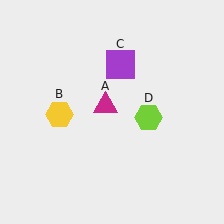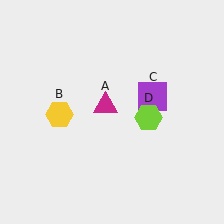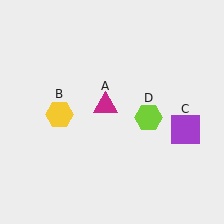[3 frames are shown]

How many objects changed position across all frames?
1 object changed position: purple square (object C).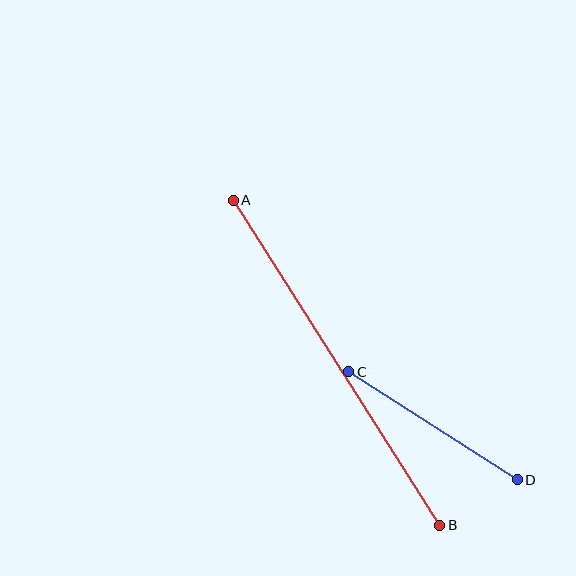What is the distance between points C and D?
The distance is approximately 200 pixels.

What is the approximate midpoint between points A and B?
The midpoint is at approximately (336, 363) pixels.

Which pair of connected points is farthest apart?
Points A and B are farthest apart.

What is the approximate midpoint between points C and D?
The midpoint is at approximately (433, 426) pixels.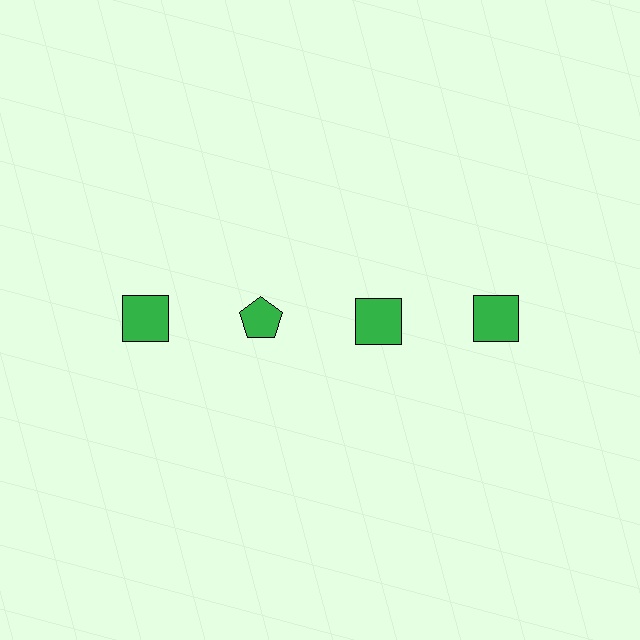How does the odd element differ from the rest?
It has a different shape: pentagon instead of square.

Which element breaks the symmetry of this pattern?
The green pentagon in the top row, second from left column breaks the symmetry. All other shapes are green squares.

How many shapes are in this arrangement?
There are 4 shapes arranged in a grid pattern.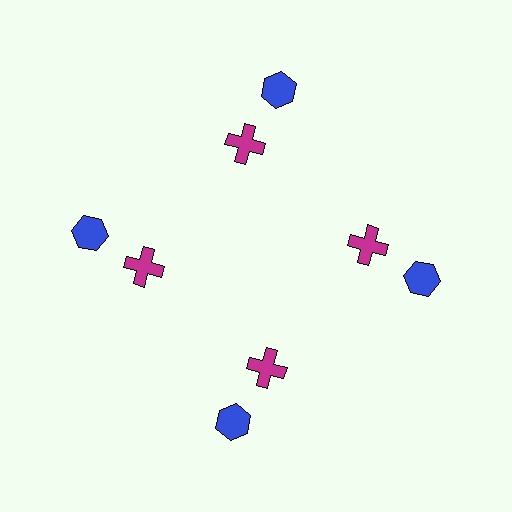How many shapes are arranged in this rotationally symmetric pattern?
There are 8 shapes, arranged in 4 groups of 2.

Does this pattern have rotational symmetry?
Yes, this pattern has 4-fold rotational symmetry. It looks the same after rotating 90 degrees around the center.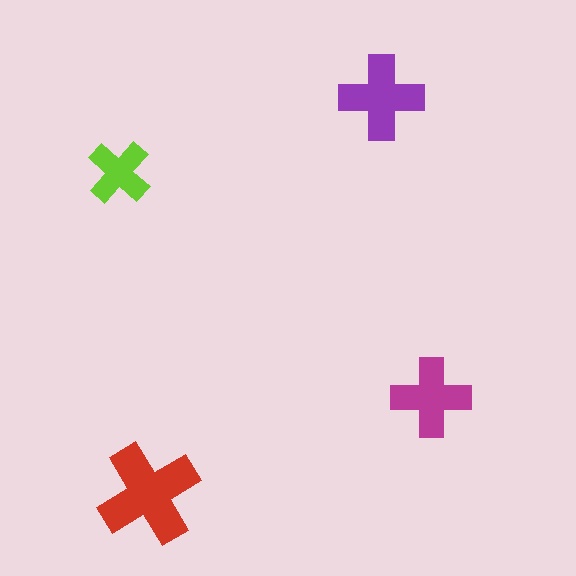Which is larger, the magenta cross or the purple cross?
The purple one.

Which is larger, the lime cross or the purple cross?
The purple one.